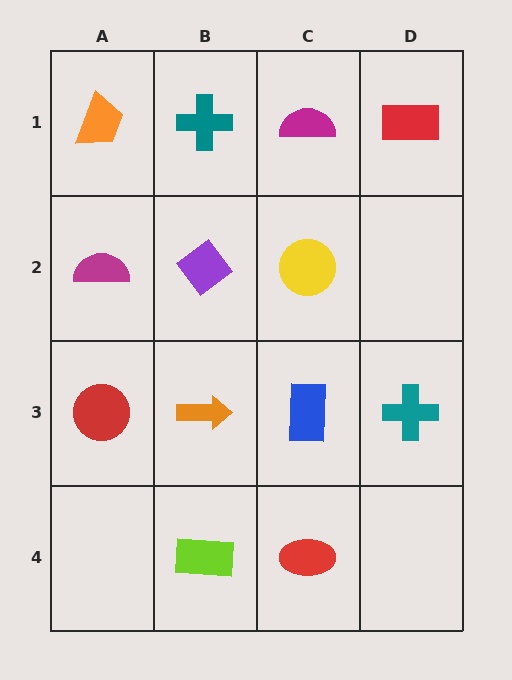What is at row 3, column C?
A blue rectangle.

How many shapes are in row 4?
2 shapes.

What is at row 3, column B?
An orange arrow.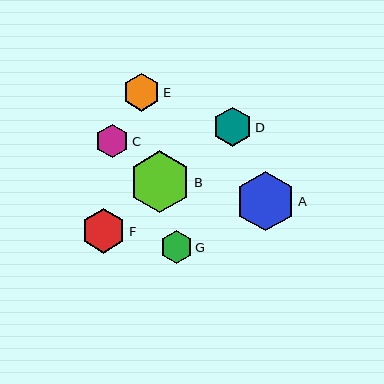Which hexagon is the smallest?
Hexagon G is the smallest with a size of approximately 33 pixels.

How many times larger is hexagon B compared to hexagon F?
Hexagon B is approximately 1.4 times the size of hexagon F.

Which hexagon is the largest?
Hexagon B is the largest with a size of approximately 62 pixels.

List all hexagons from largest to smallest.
From largest to smallest: B, A, F, D, E, C, G.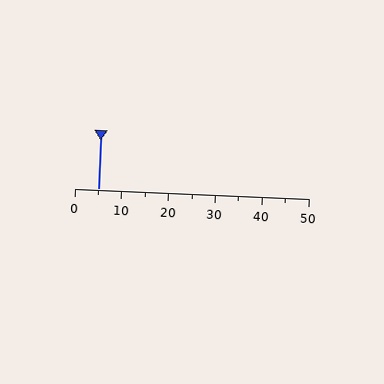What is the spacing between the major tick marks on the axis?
The major ticks are spaced 10 apart.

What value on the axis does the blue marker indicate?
The marker indicates approximately 5.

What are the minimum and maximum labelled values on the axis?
The axis runs from 0 to 50.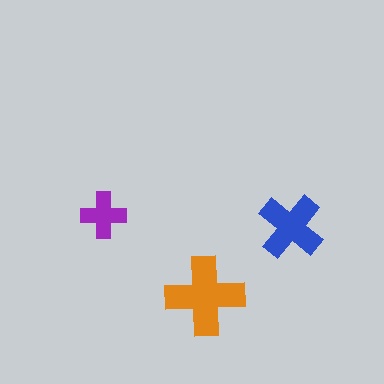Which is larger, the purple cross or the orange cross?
The orange one.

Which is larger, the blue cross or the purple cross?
The blue one.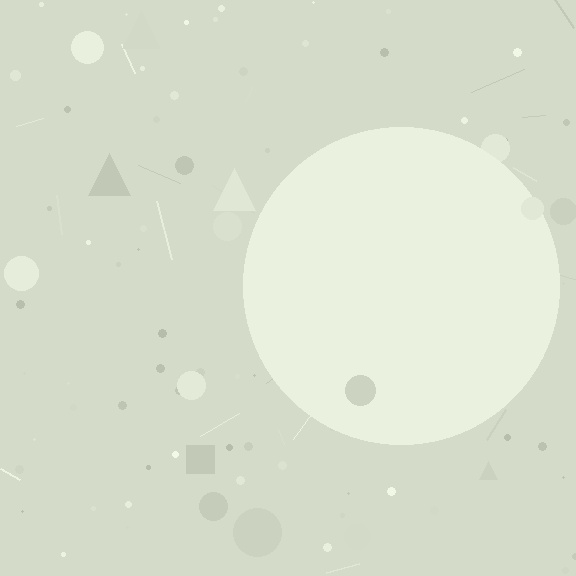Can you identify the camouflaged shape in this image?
The camouflaged shape is a circle.